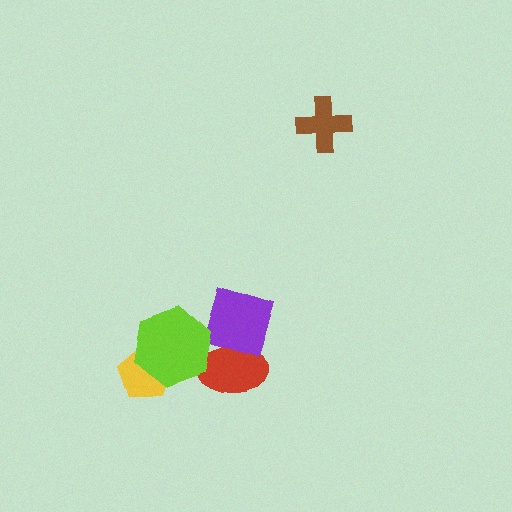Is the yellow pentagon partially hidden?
Yes, it is partially covered by another shape.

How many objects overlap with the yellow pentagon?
1 object overlaps with the yellow pentagon.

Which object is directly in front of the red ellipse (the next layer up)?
The purple diamond is directly in front of the red ellipse.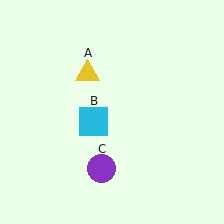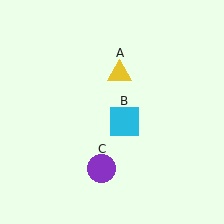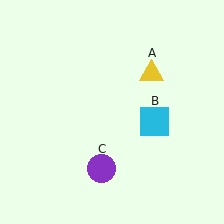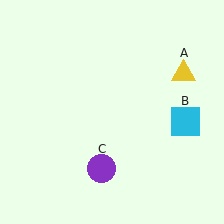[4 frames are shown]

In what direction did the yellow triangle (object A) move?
The yellow triangle (object A) moved right.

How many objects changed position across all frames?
2 objects changed position: yellow triangle (object A), cyan square (object B).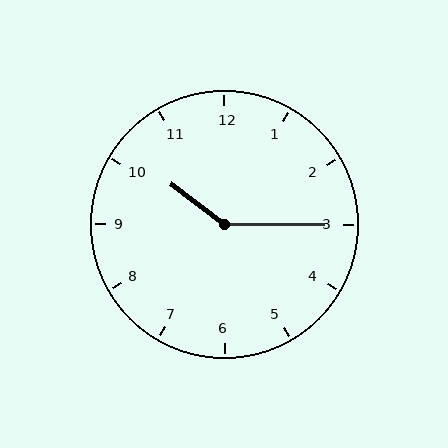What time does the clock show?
10:15.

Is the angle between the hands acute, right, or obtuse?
It is obtuse.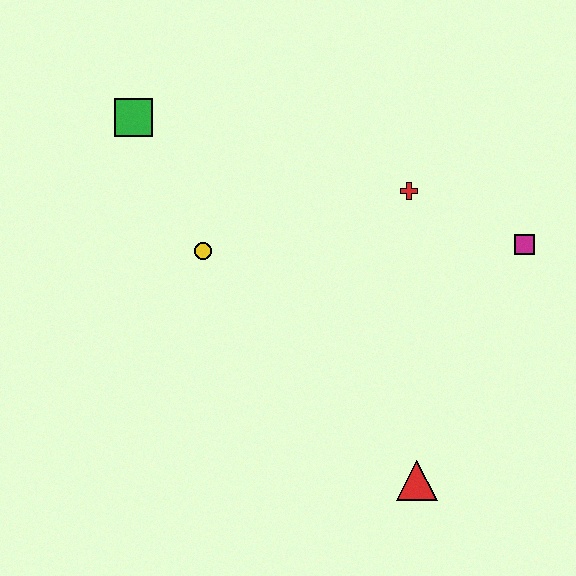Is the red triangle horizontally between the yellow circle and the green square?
No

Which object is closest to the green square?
The yellow circle is closest to the green square.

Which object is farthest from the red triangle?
The green square is farthest from the red triangle.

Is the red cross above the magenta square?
Yes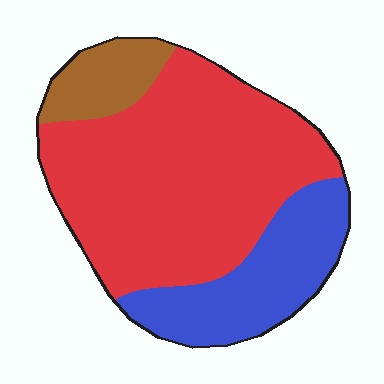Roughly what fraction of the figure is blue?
Blue covers about 25% of the figure.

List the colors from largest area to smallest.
From largest to smallest: red, blue, brown.